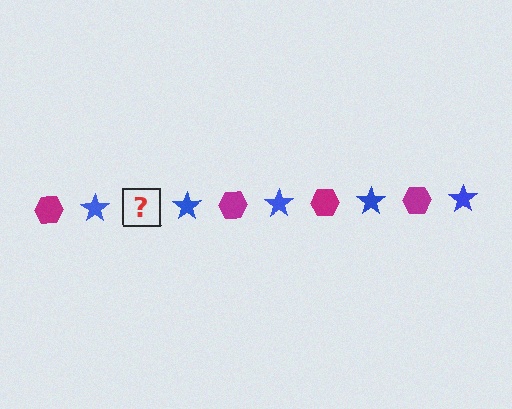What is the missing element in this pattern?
The missing element is a magenta hexagon.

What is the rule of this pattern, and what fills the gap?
The rule is that the pattern alternates between magenta hexagon and blue star. The gap should be filled with a magenta hexagon.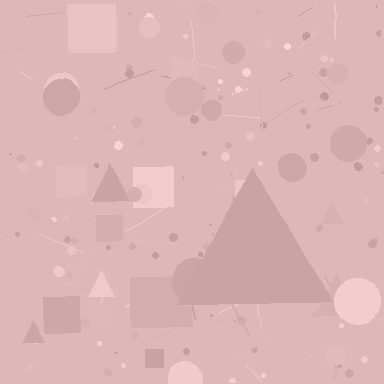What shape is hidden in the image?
A triangle is hidden in the image.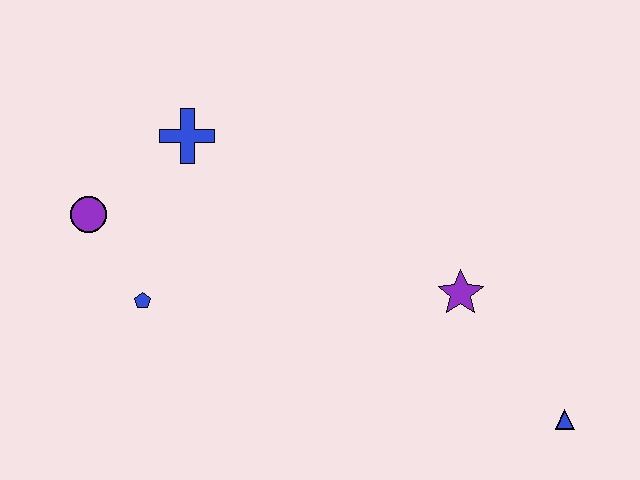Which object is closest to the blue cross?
The purple circle is closest to the blue cross.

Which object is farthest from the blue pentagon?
The blue triangle is farthest from the blue pentagon.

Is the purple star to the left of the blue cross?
No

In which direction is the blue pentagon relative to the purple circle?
The blue pentagon is below the purple circle.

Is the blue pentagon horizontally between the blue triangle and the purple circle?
Yes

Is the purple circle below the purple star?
No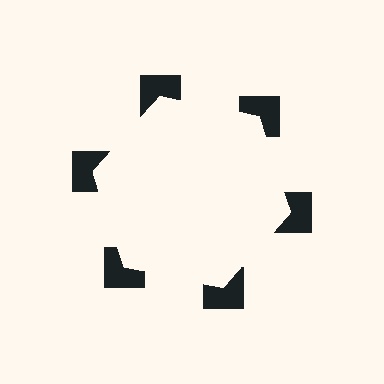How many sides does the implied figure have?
6 sides.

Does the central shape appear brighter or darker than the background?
It typically appears slightly brighter than the background, even though no actual brightness change is drawn.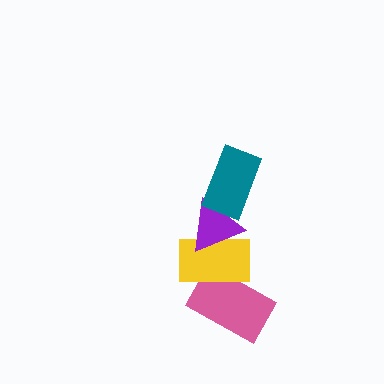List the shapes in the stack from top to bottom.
From top to bottom: the teal rectangle, the purple triangle, the yellow rectangle, the pink rectangle.